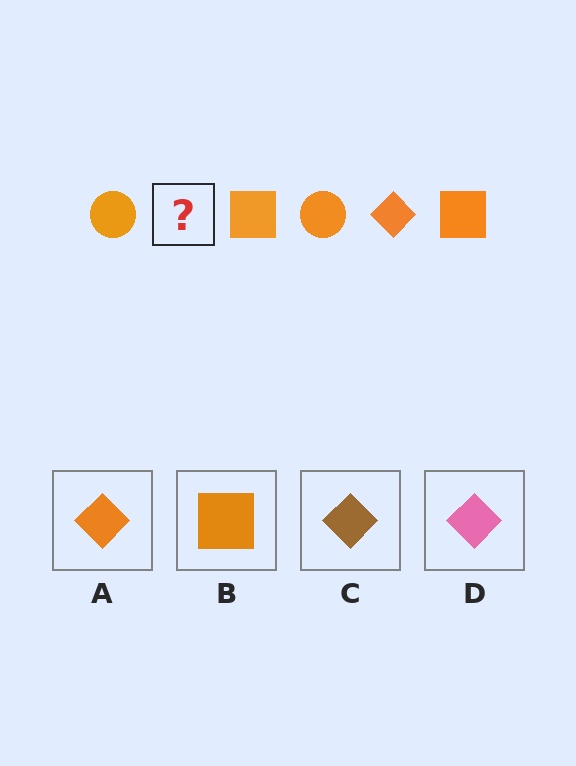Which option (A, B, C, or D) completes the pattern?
A.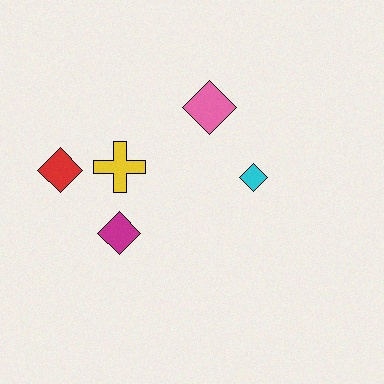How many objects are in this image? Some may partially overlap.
There are 5 objects.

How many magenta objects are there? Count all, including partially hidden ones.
There is 1 magenta object.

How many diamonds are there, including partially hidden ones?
There are 4 diamonds.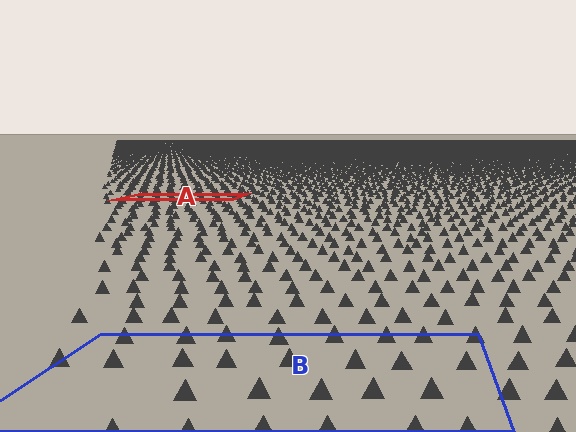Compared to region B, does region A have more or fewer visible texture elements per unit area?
Region A has more texture elements per unit area — they are packed more densely because it is farther away.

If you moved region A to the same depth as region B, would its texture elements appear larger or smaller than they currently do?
They would appear larger. At a closer depth, the same texture elements are projected at a bigger on-screen size.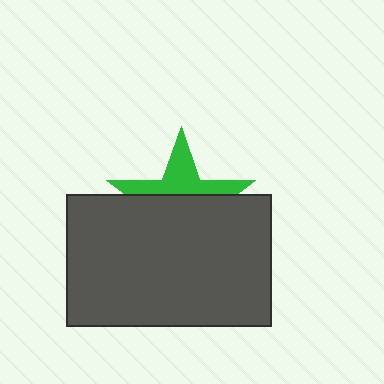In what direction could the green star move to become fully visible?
The green star could move up. That would shift it out from behind the dark gray rectangle entirely.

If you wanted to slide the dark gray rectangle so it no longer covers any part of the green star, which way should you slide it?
Slide it down — that is the most direct way to separate the two shapes.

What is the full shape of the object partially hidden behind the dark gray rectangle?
The partially hidden object is a green star.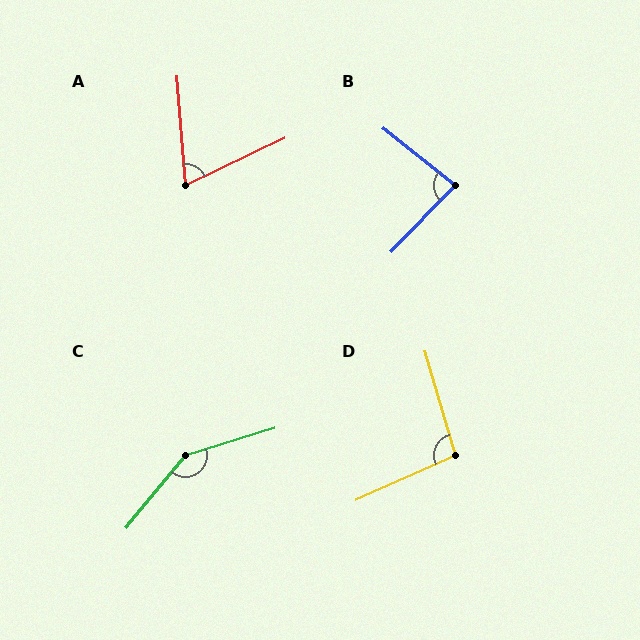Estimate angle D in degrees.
Approximately 98 degrees.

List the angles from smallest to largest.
A (69°), B (84°), D (98°), C (146°).